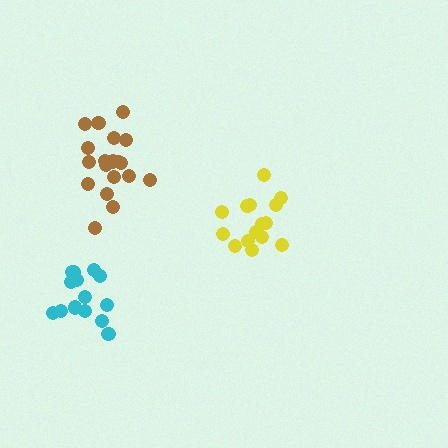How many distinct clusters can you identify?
There are 3 distinct clusters.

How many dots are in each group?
Group 1: 15 dots, Group 2: 14 dots, Group 3: 19 dots (48 total).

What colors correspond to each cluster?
The clusters are colored: yellow, cyan, brown.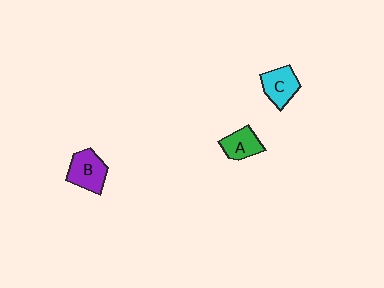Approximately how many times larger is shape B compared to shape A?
Approximately 1.3 times.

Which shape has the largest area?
Shape B (purple).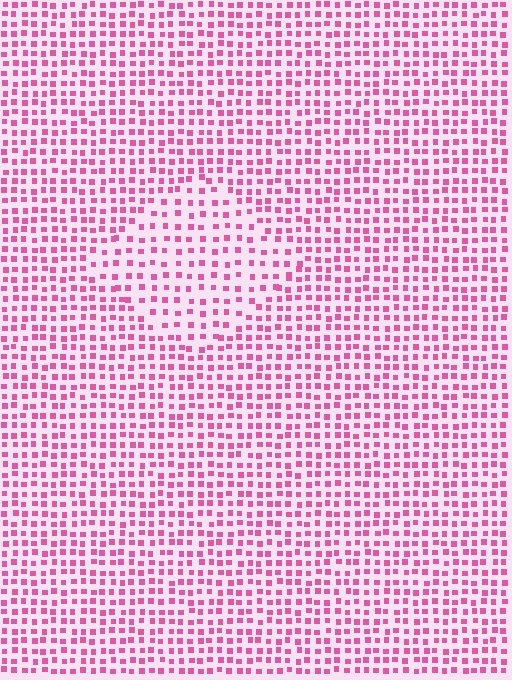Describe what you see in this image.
The image contains small pink elements arranged at two different densities. A diamond-shaped region is visible where the elements are less densely packed than the surrounding area.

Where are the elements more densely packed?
The elements are more densely packed outside the diamond boundary.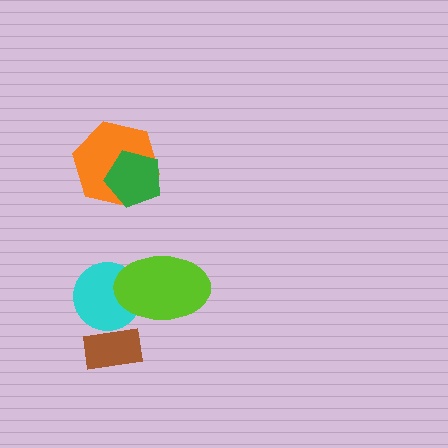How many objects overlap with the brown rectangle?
1 object overlaps with the brown rectangle.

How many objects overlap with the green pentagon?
1 object overlaps with the green pentagon.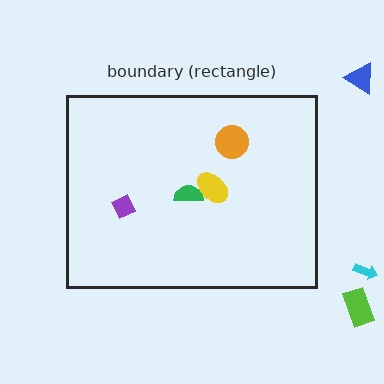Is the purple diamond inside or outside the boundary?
Inside.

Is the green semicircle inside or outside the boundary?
Inside.